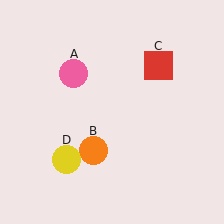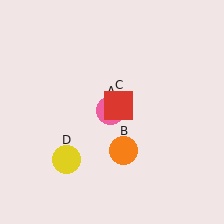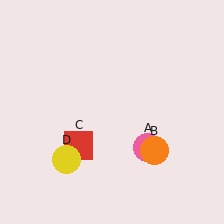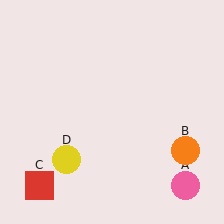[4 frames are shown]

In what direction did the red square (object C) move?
The red square (object C) moved down and to the left.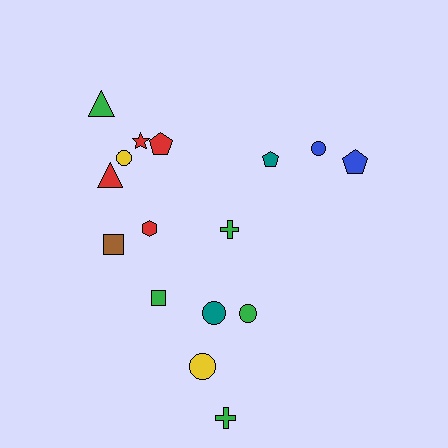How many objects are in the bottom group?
There are 6 objects.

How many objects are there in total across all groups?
There are 16 objects.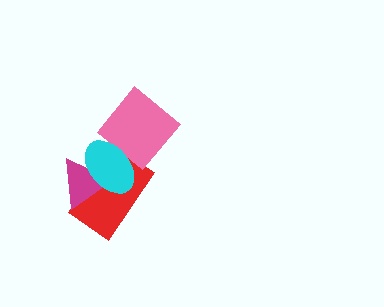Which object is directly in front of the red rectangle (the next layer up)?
The magenta triangle is directly in front of the red rectangle.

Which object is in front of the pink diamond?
The cyan ellipse is in front of the pink diamond.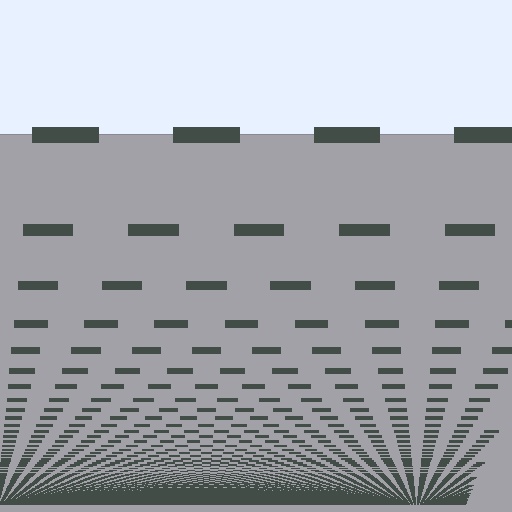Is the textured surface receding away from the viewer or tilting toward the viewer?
The surface appears to tilt toward the viewer. Texture elements get larger and sparser toward the top.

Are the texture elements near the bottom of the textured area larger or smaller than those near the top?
Smaller. The gradient is inverted — elements near the bottom are smaller and denser.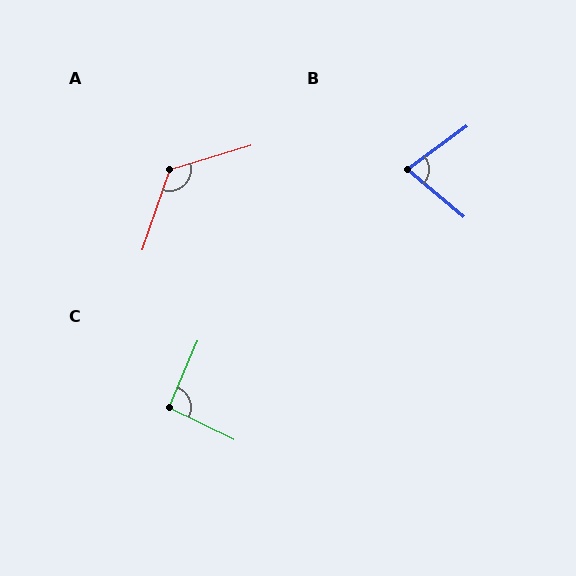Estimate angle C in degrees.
Approximately 93 degrees.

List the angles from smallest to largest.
B (76°), C (93°), A (125°).